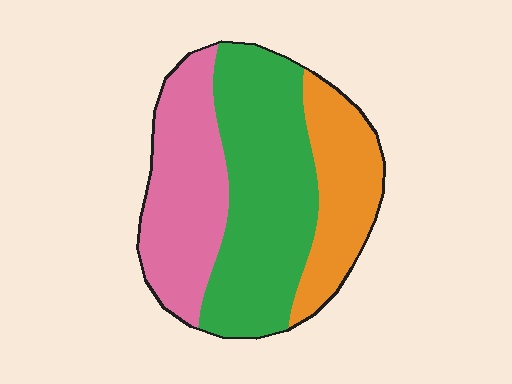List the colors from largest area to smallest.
From largest to smallest: green, pink, orange.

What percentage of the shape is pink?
Pink takes up between a sixth and a third of the shape.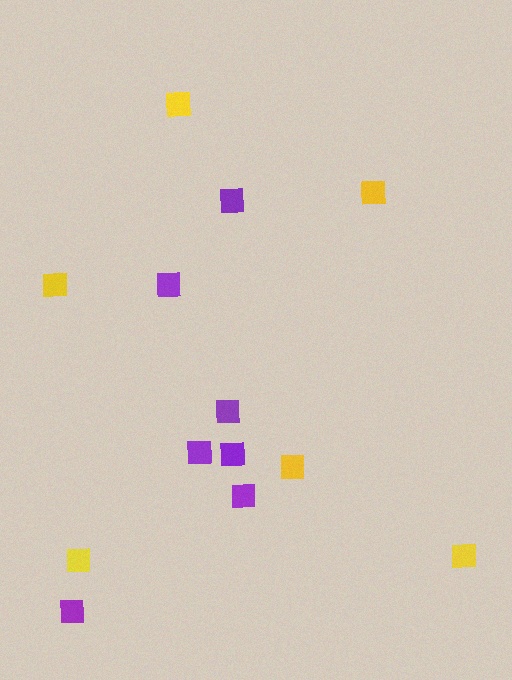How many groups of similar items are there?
There are 2 groups: one group of yellow squares (6) and one group of purple squares (7).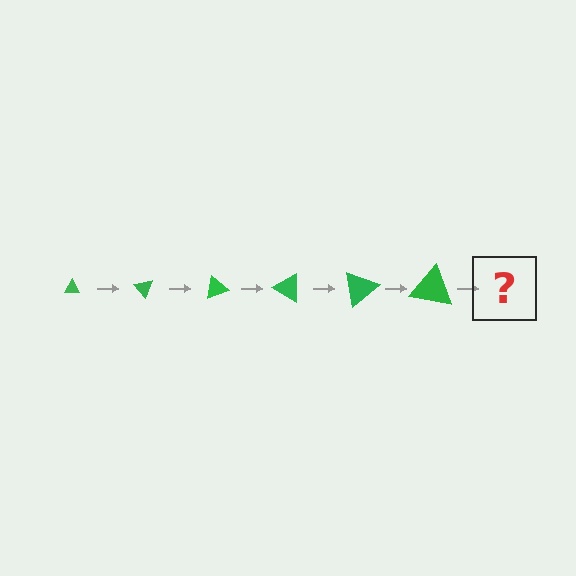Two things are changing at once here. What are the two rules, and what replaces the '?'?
The two rules are that the triangle grows larger each step and it rotates 50 degrees each step. The '?' should be a triangle, larger than the previous one and rotated 300 degrees from the start.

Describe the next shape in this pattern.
It should be a triangle, larger than the previous one and rotated 300 degrees from the start.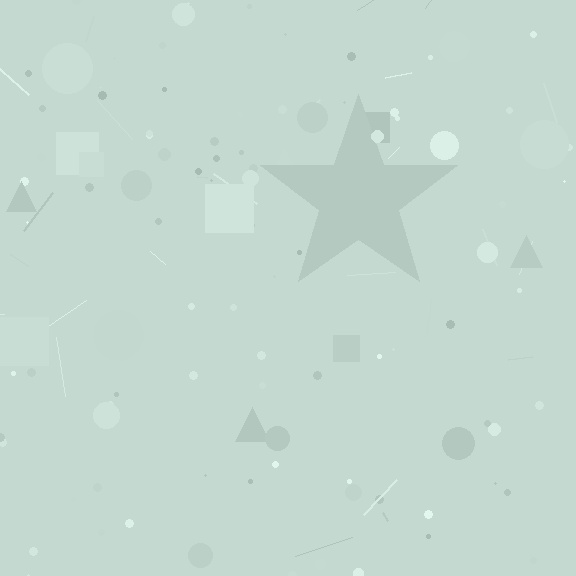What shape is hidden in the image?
A star is hidden in the image.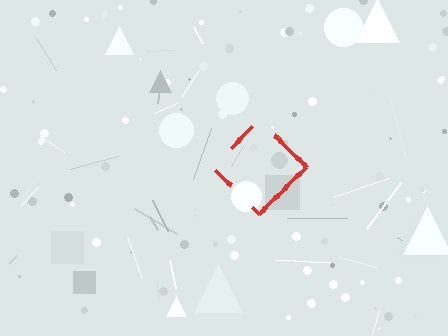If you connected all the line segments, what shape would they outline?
They would outline a diamond.